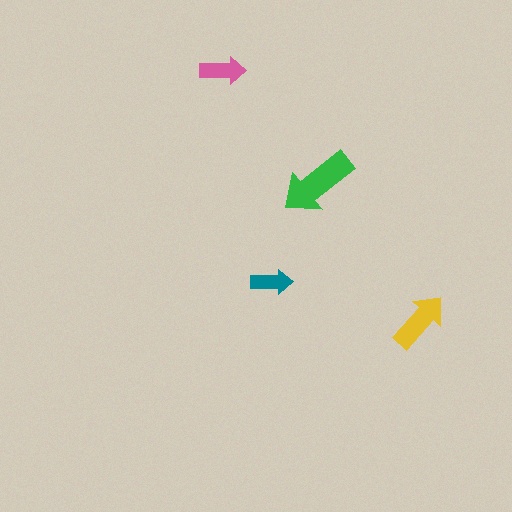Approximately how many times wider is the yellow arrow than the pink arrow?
About 1.5 times wider.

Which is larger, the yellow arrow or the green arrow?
The green one.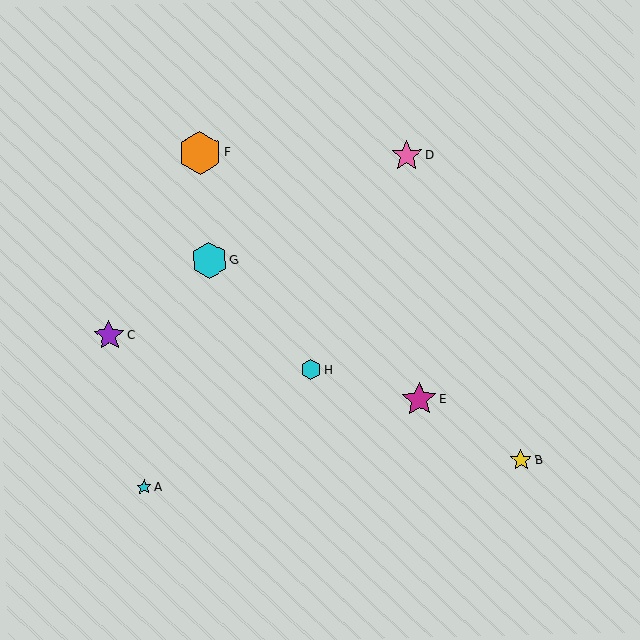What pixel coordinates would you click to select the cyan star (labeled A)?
Click at (144, 487) to select the cyan star A.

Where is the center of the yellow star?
The center of the yellow star is at (521, 460).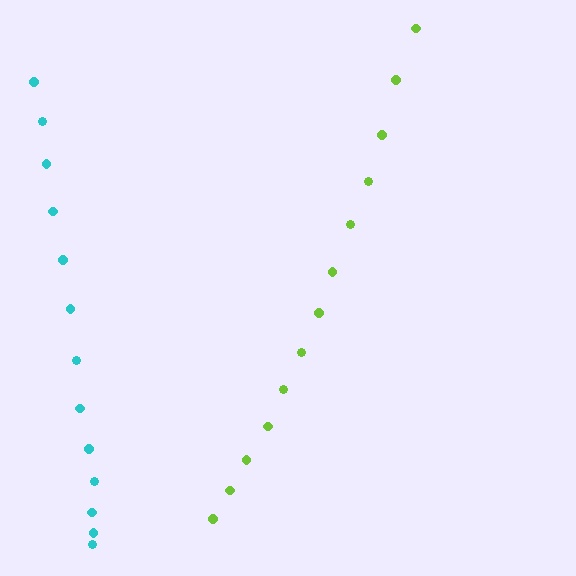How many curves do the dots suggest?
There are 2 distinct paths.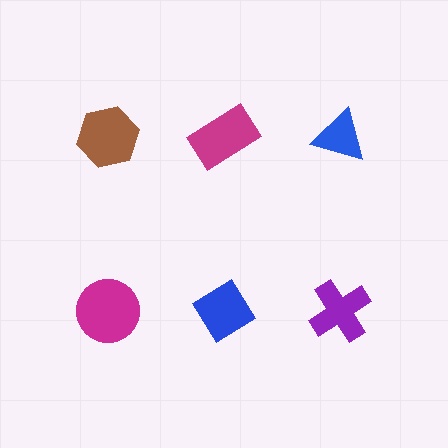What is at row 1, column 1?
A brown hexagon.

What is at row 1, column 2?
A magenta rectangle.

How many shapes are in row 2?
3 shapes.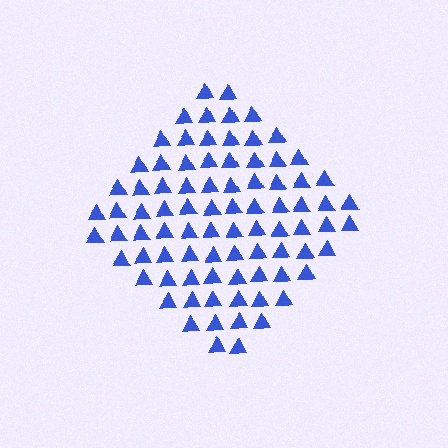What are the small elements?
The small elements are triangles.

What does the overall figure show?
The overall figure shows a diamond.